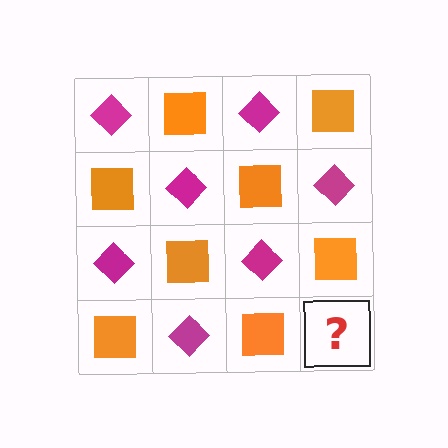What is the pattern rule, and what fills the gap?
The rule is that it alternates magenta diamond and orange square in a checkerboard pattern. The gap should be filled with a magenta diamond.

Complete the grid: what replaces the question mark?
The question mark should be replaced with a magenta diamond.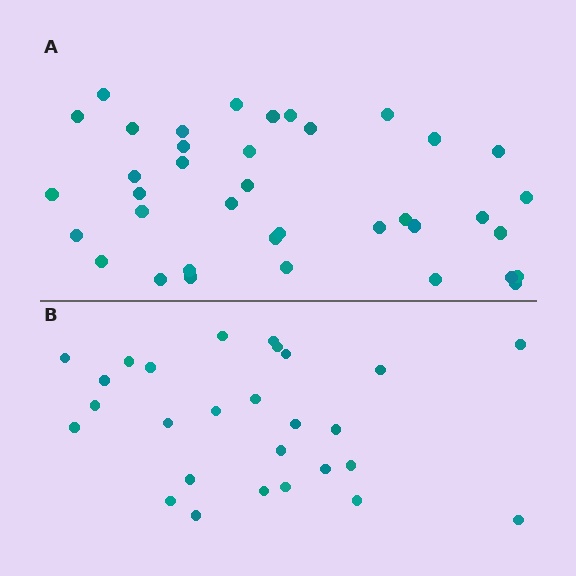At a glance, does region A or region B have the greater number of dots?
Region A (the top region) has more dots.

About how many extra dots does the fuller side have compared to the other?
Region A has roughly 12 or so more dots than region B.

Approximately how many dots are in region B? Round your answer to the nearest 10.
About 30 dots. (The exact count is 27, which rounds to 30.)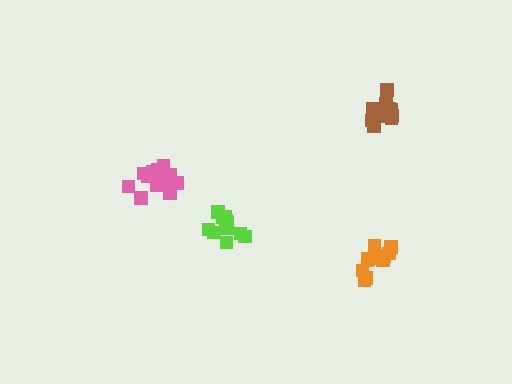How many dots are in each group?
Group 1: 13 dots, Group 2: 15 dots, Group 3: 11 dots, Group 4: 13 dots (52 total).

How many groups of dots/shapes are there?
There are 4 groups.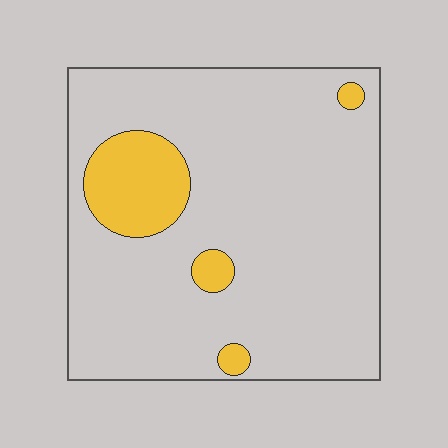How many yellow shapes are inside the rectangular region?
4.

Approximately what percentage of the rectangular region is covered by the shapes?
Approximately 10%.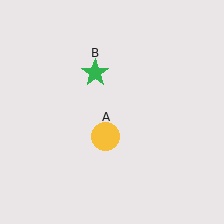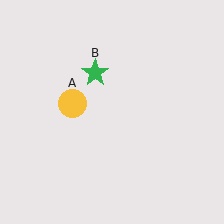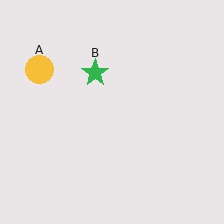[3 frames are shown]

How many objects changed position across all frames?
1 object changed position: yellow circle (object A).